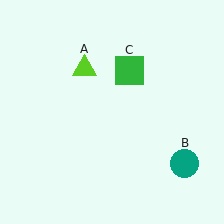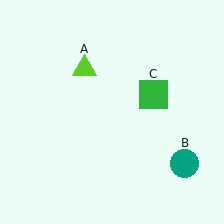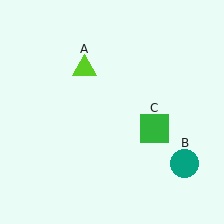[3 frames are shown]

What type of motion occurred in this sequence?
The green square (object C) rotated clockwise around the center of the scene.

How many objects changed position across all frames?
1 object changed position: green square (object C).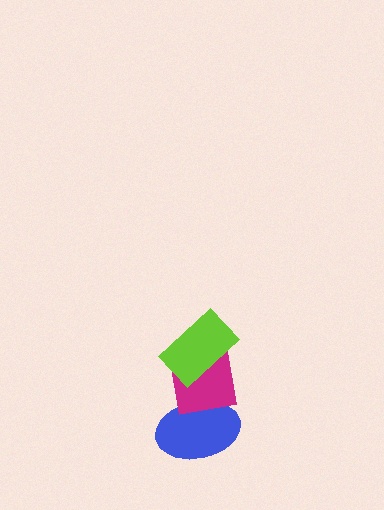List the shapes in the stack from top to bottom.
From top to bottom: the lime rectangle, the magenta square, the blue ellipse.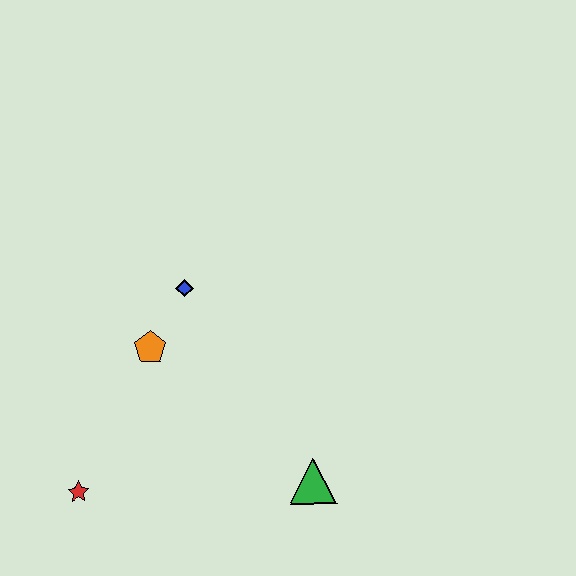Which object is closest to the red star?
The orange pentagon is closest to the red star.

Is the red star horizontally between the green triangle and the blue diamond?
No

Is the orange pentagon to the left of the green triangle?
Yes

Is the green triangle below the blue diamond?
Yes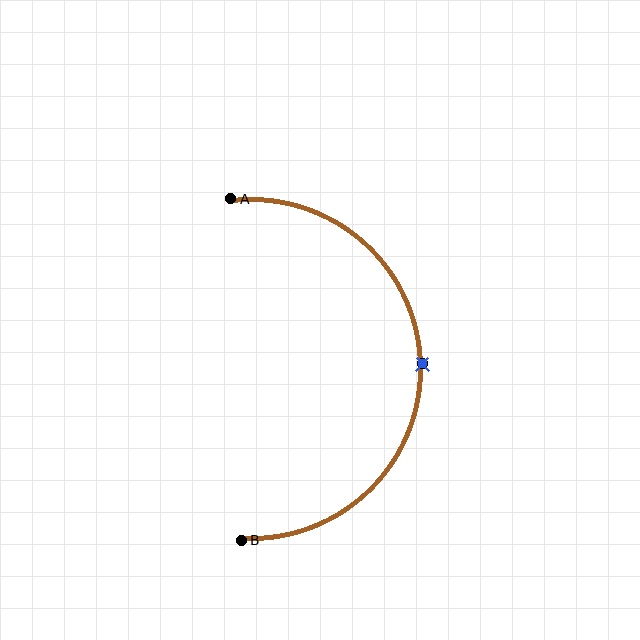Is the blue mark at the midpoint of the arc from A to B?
Yes. The blue mark lies on the arc at equal arc-length from both A and B — it is the arc midpoint.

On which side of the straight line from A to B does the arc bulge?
The arc bulges to the right of the straight line connecting A and B.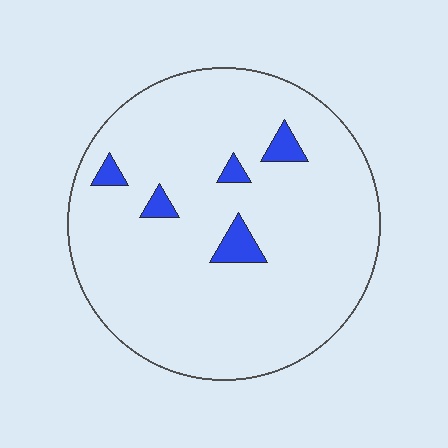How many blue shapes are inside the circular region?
5.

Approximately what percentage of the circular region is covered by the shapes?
Approximately 5%.